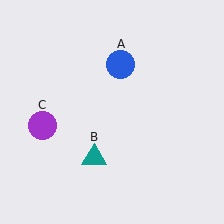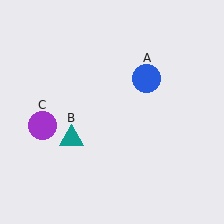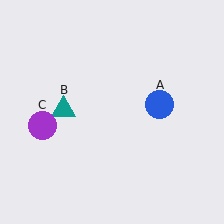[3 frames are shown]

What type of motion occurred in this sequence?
The blue circle (object A), teal triangle (object B) rotated clockwise around the center of the scene.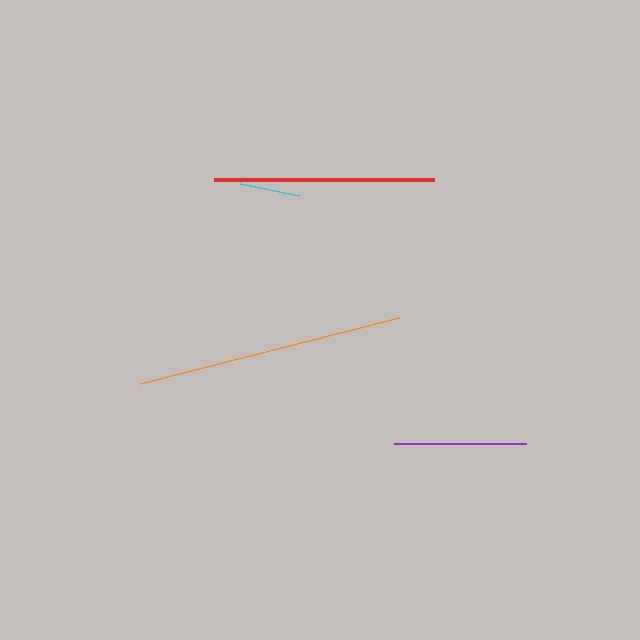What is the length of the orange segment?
The orange segment is approximately 268 pixels long.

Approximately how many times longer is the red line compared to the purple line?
The red line is approximately 1.7 times the length of the purple line.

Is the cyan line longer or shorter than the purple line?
The purple line is longer than the cyan line.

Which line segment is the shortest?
The cyan line is the shortest at approximately 60 pixels.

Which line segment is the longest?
The orange line is the longest at approximately 268 pixels.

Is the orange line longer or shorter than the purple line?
The orange line is longer than the purple line.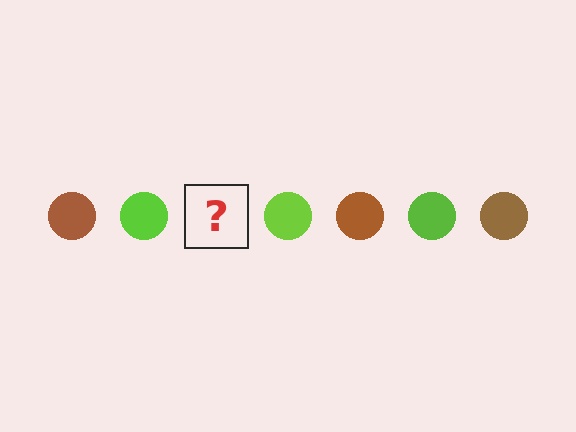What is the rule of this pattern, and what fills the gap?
The rule is that the pattern cycles through brown, lime circles. The gap should be filled with a brown circle.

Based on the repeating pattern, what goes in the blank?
The blank should be a brown circle.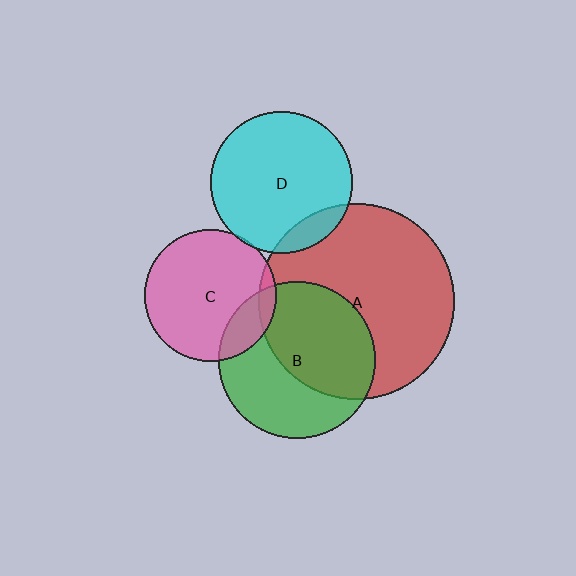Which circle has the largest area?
Circle A (red).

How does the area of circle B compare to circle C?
Approximately 1.4 times.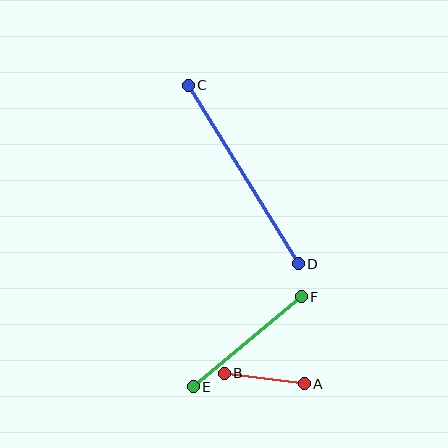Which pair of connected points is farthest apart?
Points C and D are farthest apart.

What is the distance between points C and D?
The distance is approximately 209 pixels.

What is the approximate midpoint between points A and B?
The midpoint is at approximately (264, 378) pixels.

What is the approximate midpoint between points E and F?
The midpoint is at approximately (247, 342) pixels.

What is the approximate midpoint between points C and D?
The midpoint is at approximately (243, 175) pixels.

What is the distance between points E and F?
The distance is approximately 141 pixels.